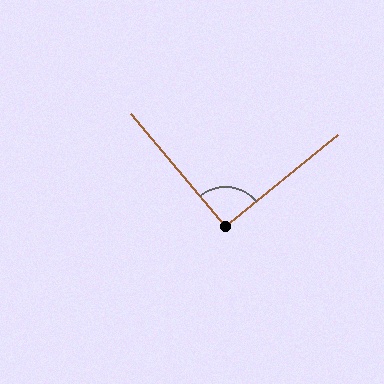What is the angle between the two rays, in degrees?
Approximately 91 degrees.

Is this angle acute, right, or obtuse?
It is approximately a right angle.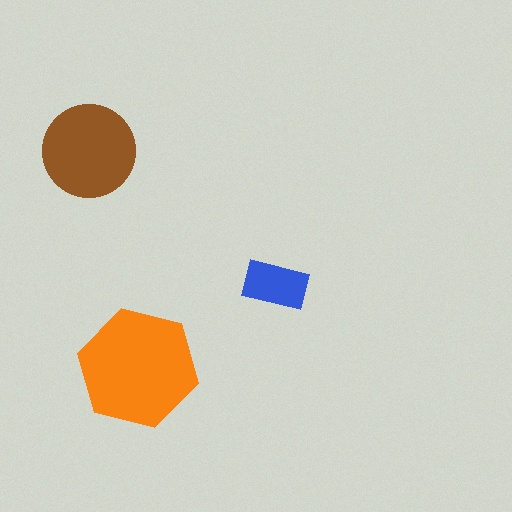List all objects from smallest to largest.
The blue rectangle, the brown circle, the orange hexagon.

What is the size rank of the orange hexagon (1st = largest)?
1st.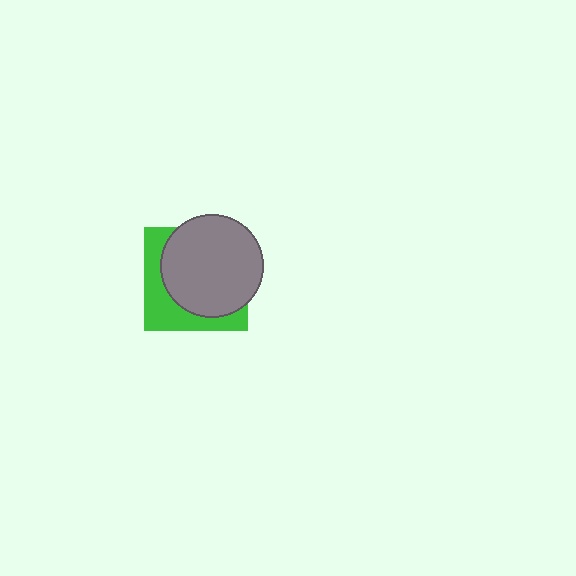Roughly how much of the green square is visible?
A small part of it is visible (roughly 36%).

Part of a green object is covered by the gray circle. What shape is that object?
It is a square.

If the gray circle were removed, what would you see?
You would see the complete green square.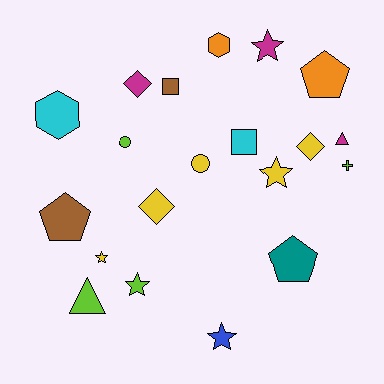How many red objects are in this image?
There are no red objects.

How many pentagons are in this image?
There are 3 pentagons.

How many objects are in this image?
There are 20 objects.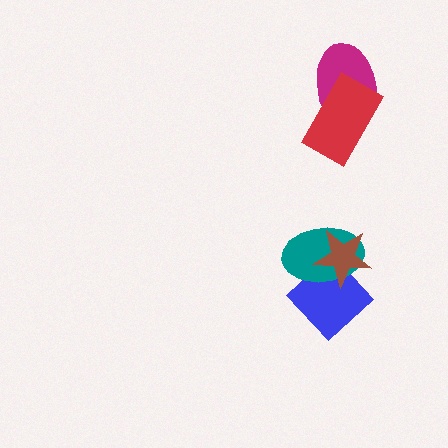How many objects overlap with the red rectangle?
1 object overlaps with the red rectangle.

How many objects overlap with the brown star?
2 objects overlap with the brown star.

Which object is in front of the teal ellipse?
The brown star is in front of the teal ellipse.